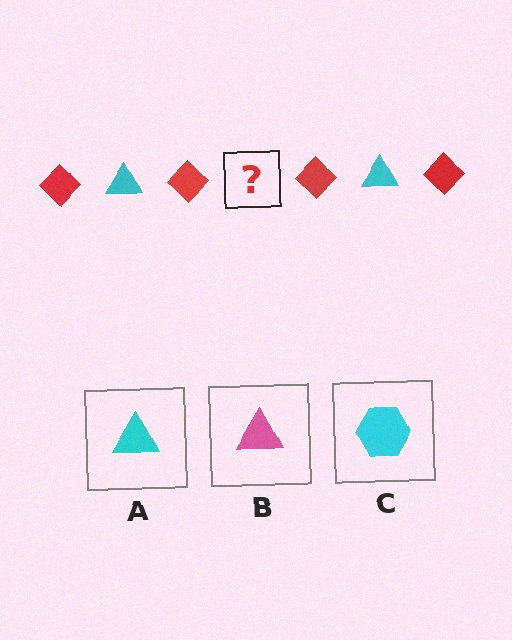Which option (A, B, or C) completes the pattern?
A.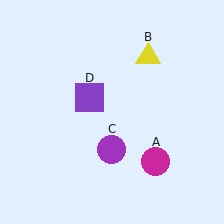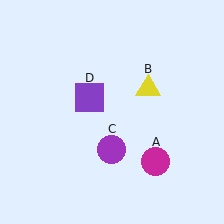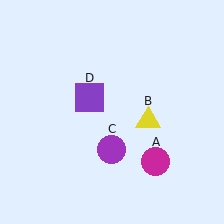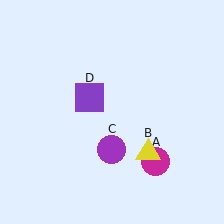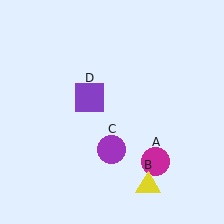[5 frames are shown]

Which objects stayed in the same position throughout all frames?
Magenta circle (object A) and purple circle (object C) and purple square (object D) remained stationary.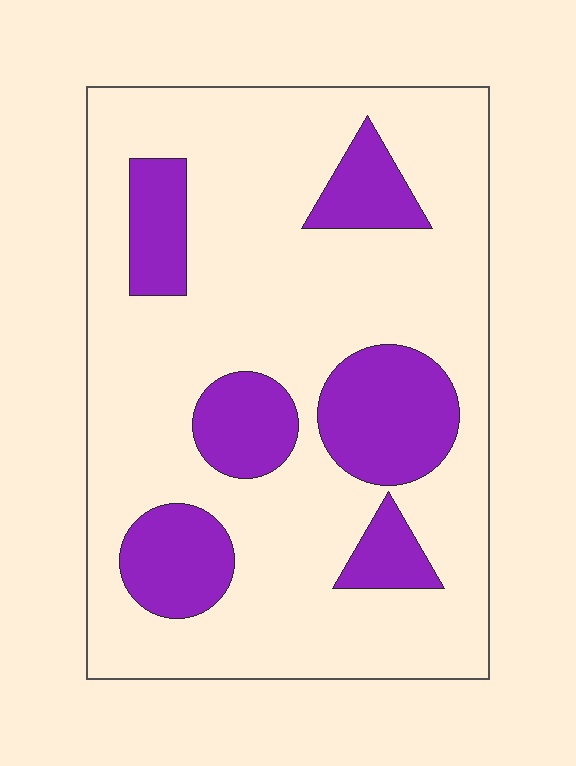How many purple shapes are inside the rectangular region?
6.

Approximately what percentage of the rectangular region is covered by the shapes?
Approximately 25%.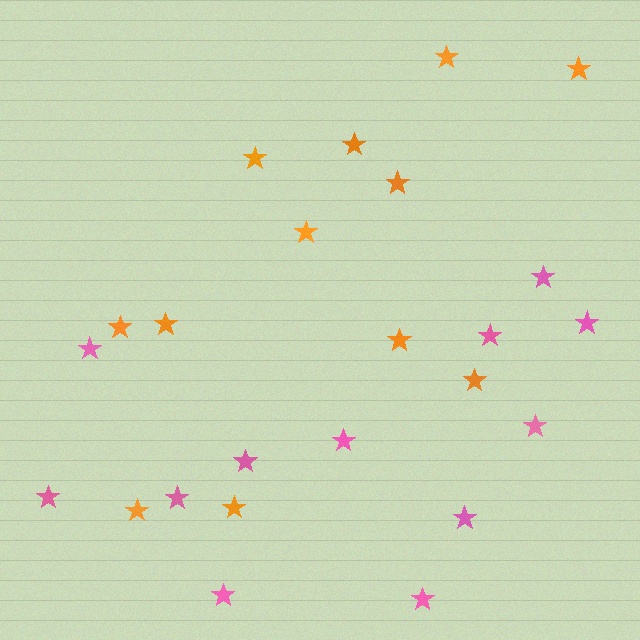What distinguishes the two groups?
There are 2 groups: one group of pink stars (12) and one group of orange stars (12).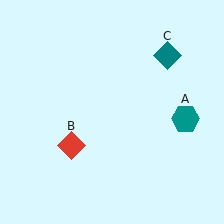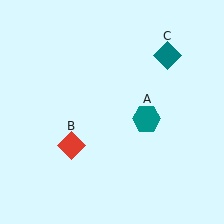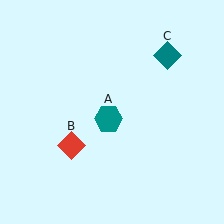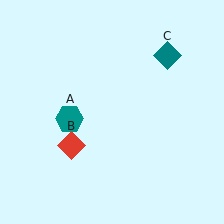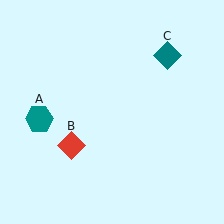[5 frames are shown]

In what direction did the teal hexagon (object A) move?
The teal hexagon (object A) moved left.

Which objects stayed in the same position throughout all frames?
Red diamond (object B) and teal diamond (object C) remained stationary.